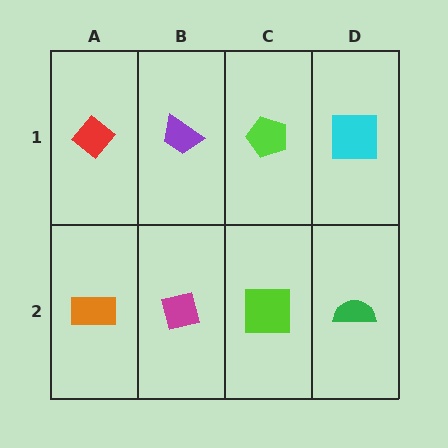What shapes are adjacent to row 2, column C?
A lime pentagon (row 1, column C), a magenta square (row 2, column B), a green semicircle (row 2, column D).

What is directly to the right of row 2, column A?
A magenta square.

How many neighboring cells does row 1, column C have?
3.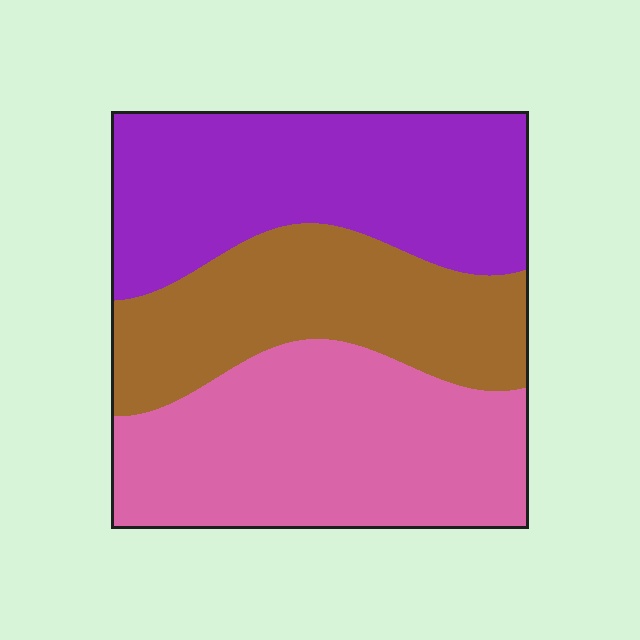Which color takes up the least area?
Brown, at roughly 30%.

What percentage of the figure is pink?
Pink covers around 35% of the figure.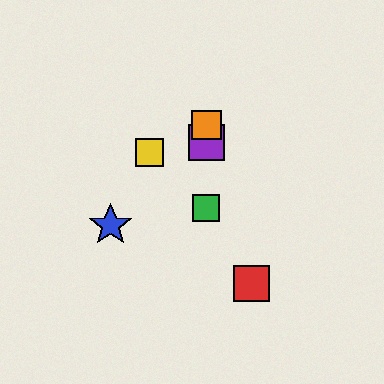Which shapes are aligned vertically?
The green square, the purple square, the orange square are aligned vertically.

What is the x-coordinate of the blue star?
The blue star is at x≈111.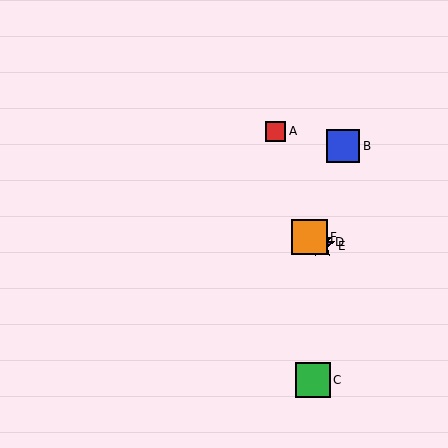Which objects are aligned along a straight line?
Objects D, E, F are aligned along a straight line.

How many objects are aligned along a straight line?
3 objects (D, E, F) are aligned along a straight line.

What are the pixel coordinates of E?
Object E is at (322, 246).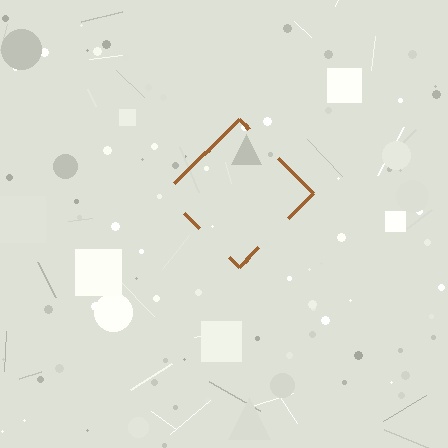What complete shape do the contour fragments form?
The contour fragments form a diamond.